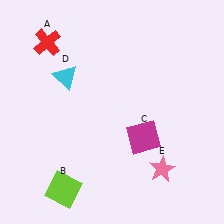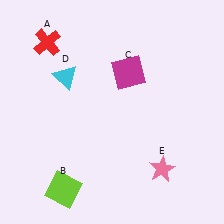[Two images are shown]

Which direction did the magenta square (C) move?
The magenta square (C) moved up.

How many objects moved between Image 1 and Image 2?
1 object moved between the two images.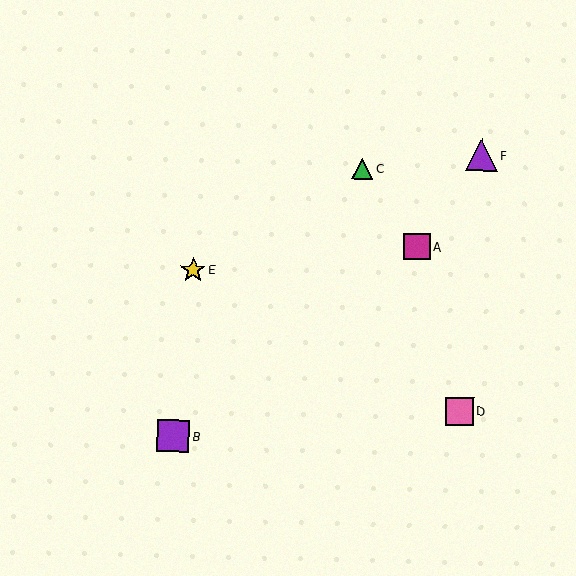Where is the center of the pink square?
The center of the pink square is at (460, 411).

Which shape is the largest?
The purple square (labeled B) is the largest.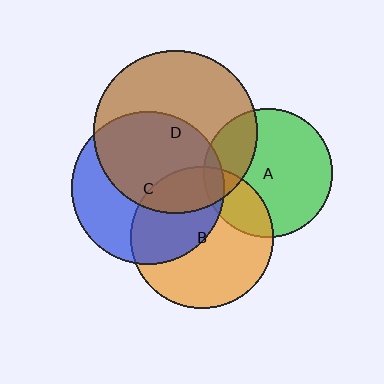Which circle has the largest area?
Circle D (brown).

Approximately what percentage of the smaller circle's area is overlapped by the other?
Approximately 20%.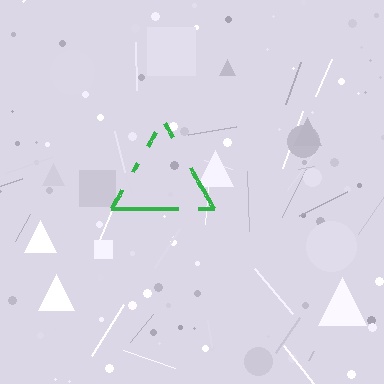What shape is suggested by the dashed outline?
The dashed outline suggests a triangle.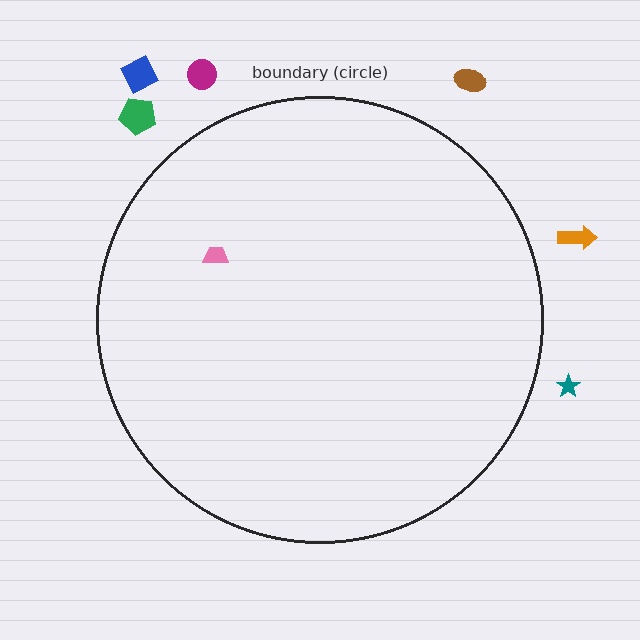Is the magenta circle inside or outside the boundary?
Outside.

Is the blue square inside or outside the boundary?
Outside.